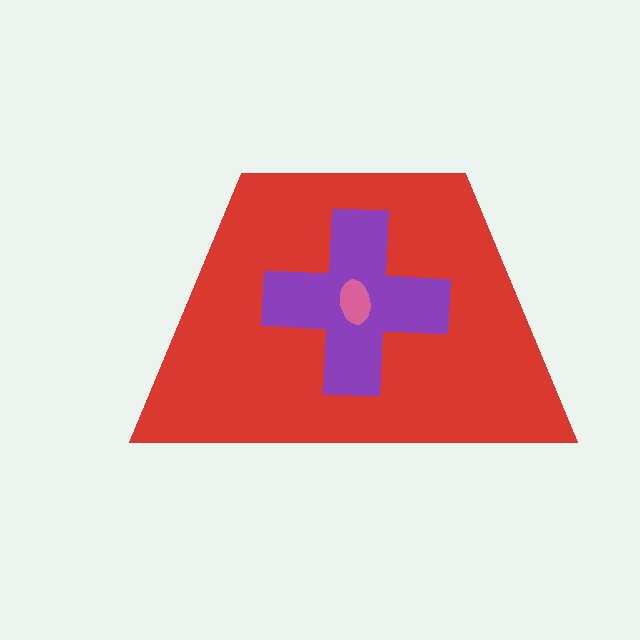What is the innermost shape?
The pink ellipse.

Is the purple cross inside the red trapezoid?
Yes.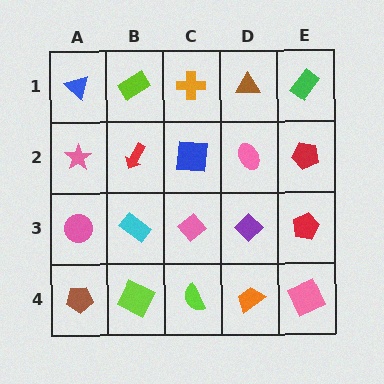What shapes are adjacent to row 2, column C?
An orange cross (row 1, column C), a pink diamond (row 3, column C), a red arrow (row 2, column B), a pink ellipse (row 2, column D).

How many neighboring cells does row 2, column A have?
3.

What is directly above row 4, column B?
A cyan rectangle.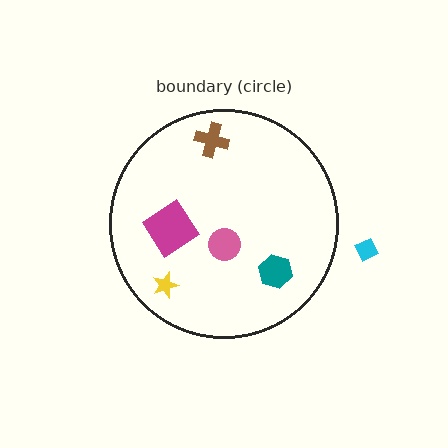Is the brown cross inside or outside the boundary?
Inside.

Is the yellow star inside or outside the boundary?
Inside.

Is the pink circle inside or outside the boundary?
Inside.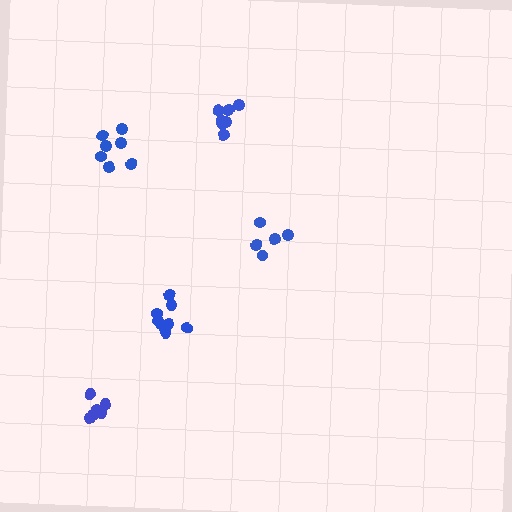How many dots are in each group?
Group 1: 6 dots, Group 2: 9 dots, Group 3: 7 dots, Group 4: 7 dots, Group 5: 7 dots (36 total).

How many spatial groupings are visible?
There are 5 spatial groupings.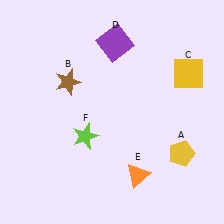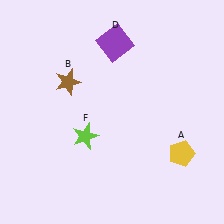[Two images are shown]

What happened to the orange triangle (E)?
The orange triangle (E) was removed in Image 2. It was in the bottom-right area of Image 1.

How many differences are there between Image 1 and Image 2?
There are 2 differences between the two images.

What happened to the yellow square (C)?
The yellow square (C) was removed in Image 2. It was in the top-right area of Image 1.